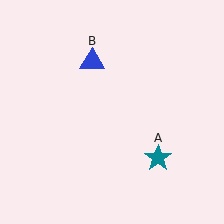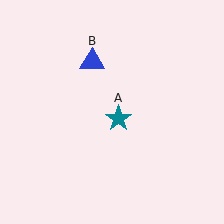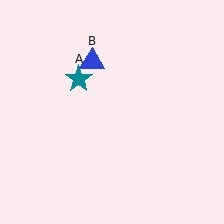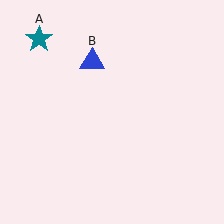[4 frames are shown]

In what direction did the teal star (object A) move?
The teal star (object A) moved up and to the left.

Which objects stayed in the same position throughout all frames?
Blue triangle (object B) remained stationary.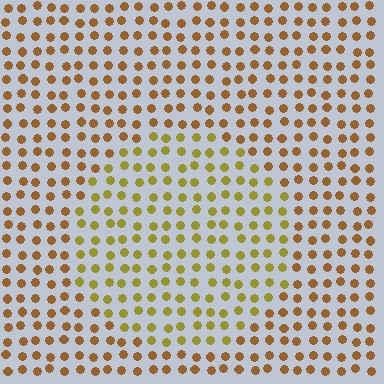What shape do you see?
I see a circle.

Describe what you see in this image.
The image is filled with small brown elements in a uniform arrangement. A circle-shaped region is visible where the elements are tinted to a slightly different hue, forming a subtle color boundary.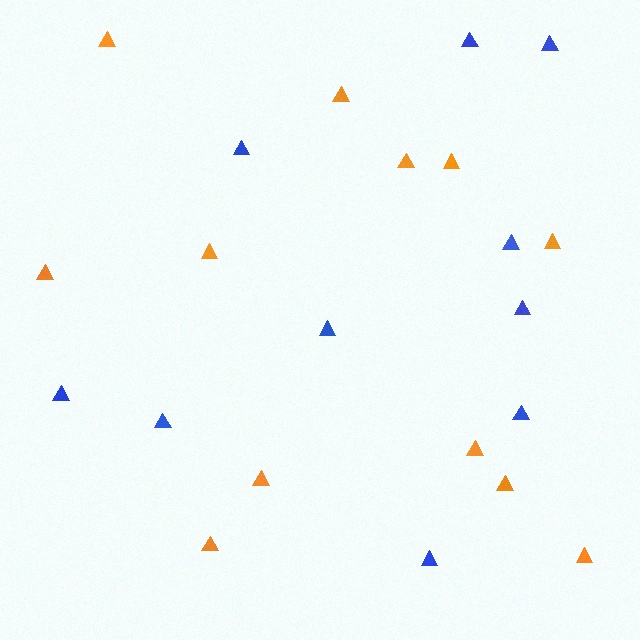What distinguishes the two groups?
There are 2 groups: one group of orange triangles (12) and one group of blue triangles (10).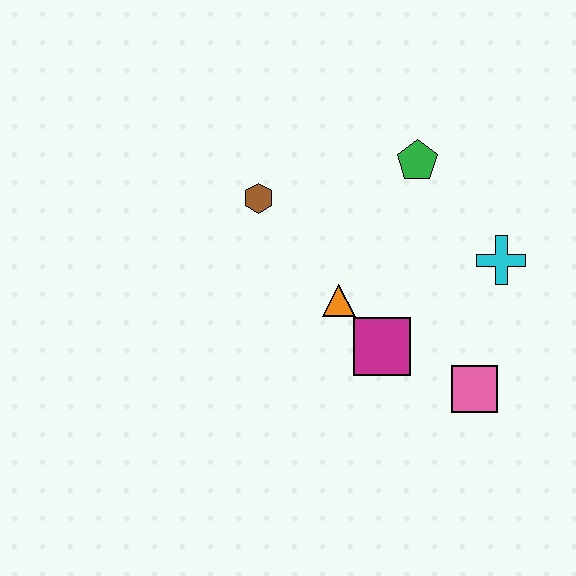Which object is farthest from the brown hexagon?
The pink square is farthest from the brown hexagon.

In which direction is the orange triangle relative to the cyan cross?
The orange triangle is to the left of the cyan cross.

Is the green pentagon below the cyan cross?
No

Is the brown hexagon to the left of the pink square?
Yes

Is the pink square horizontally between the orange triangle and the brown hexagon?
No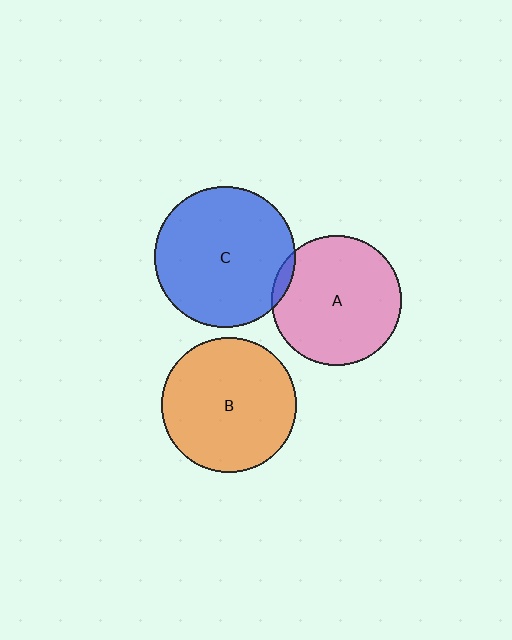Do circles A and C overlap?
Yes.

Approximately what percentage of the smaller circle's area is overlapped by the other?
Approximately 5%.